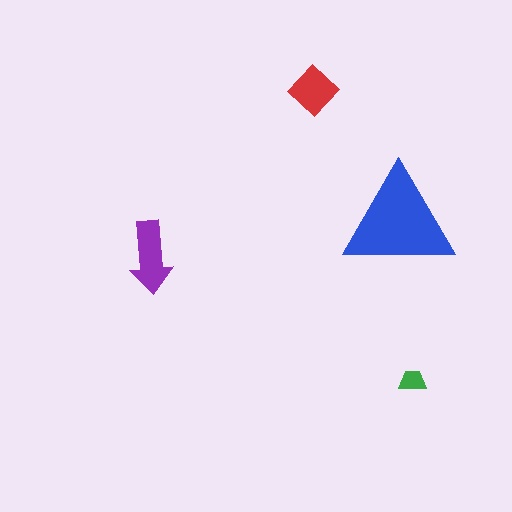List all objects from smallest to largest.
The green trapezoid, the red diamond, the purple arrow, the blue triangle.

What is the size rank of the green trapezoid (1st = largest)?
4th.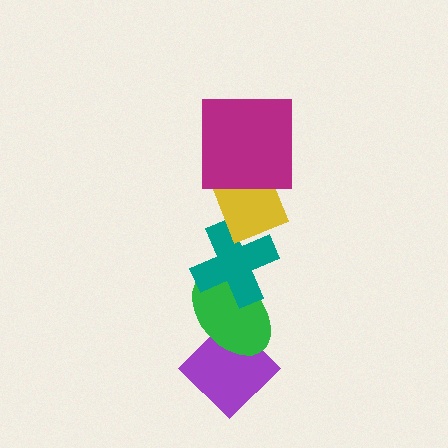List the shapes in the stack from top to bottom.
From top to bottom: the magenta square, the yellow diamond, the teal cross, the green ellipse, the purple diamond.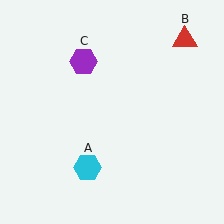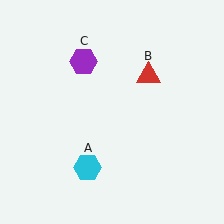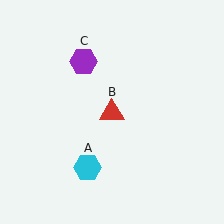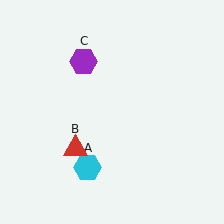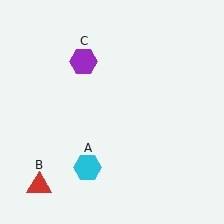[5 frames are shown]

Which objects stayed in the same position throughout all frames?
Cyan hexagon (object A) and purple hexagon (object C) remained stationary.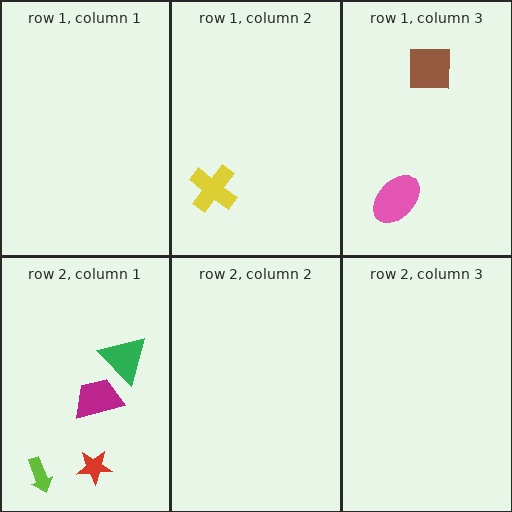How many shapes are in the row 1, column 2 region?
1.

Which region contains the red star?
The row 2, column 1 region.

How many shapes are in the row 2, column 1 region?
4.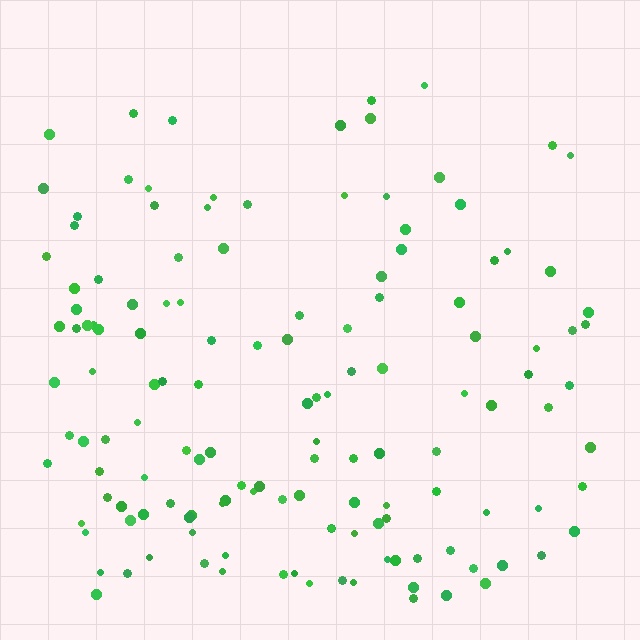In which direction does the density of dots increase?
From top to bottom, with the bottom side densest.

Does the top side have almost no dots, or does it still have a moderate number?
Still a moderate number, just noticeably fewer than the bottom.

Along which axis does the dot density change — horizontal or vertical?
Vertical.